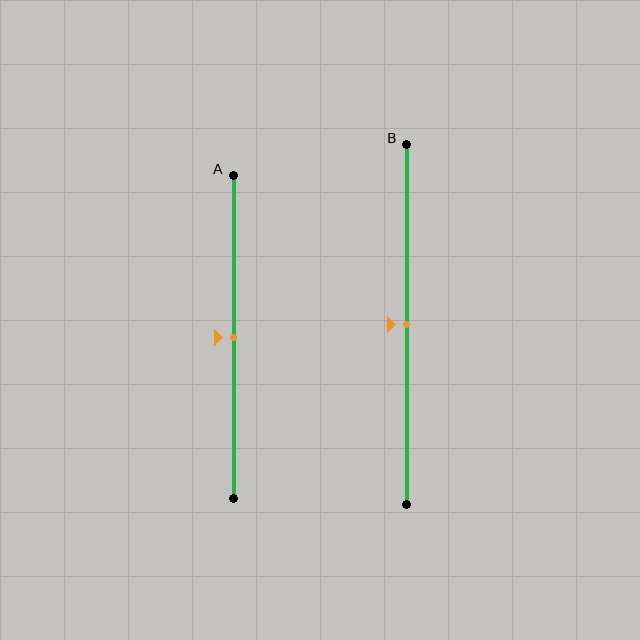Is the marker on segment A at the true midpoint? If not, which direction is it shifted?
Yes, the marker on segment A is at the true midpoint.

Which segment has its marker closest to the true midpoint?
Segment A has its marker closest to the true midpoint.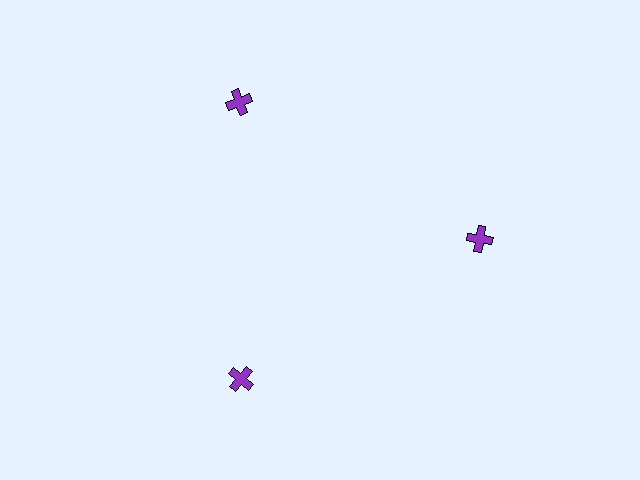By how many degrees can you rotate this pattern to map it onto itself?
The pattern maps onto itself every 120 degrees of rotation.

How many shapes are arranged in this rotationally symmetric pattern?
There are 3 shapes, arranged in 3 groups of 1.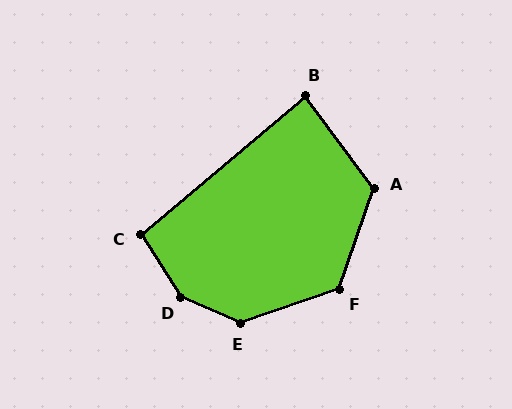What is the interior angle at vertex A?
Approximately 124 degrees (obtuse).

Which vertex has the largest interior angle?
D, at approximately 146 degrees.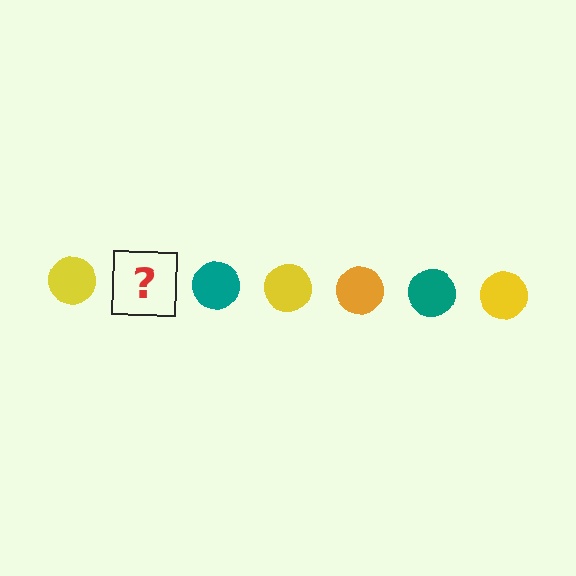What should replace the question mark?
The question mark should be replaced with an orange circle.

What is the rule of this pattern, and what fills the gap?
The rule is that the pattern cycles through yellow, orange, teal circles. The gap should be filled with an orange circle.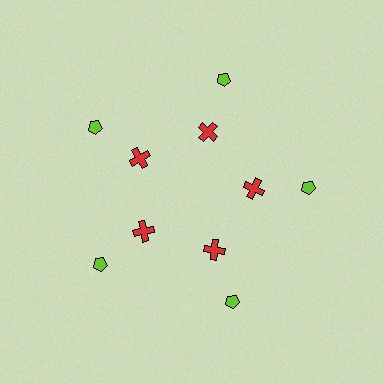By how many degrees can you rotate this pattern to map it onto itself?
The pattern maps onto itself every 72 degrees of rotation.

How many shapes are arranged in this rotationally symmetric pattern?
There are 10 shapes, arranged in 5 groups of 2.